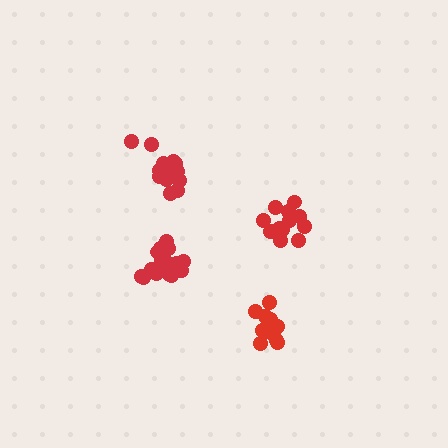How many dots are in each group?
Group 1: 15 dots, Group 2: 18 dots, Group 3: 15 dots, Group 4: 13 dots (61 total).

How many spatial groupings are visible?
There are 4 spatial groupings.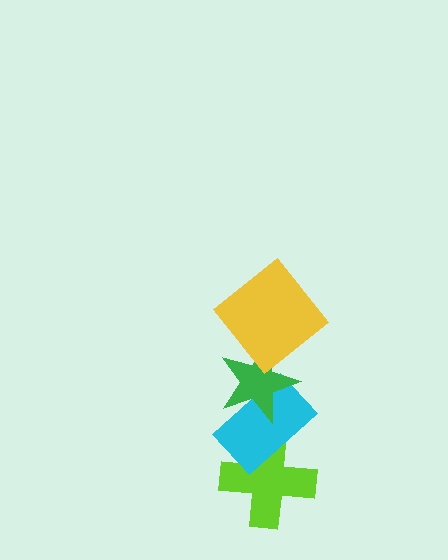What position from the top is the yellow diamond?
The yellow diamond is 1st from the top.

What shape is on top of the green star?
The yellow diamond is on top of the green star.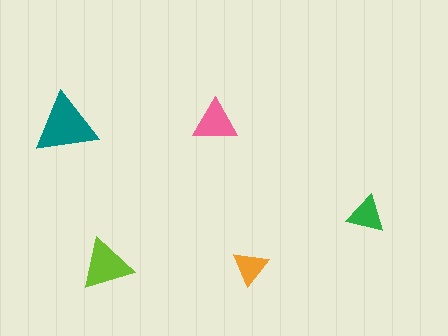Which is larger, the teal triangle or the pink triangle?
The teal one.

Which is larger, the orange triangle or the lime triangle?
The lime one.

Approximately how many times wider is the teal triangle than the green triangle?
About 1.5 times wider.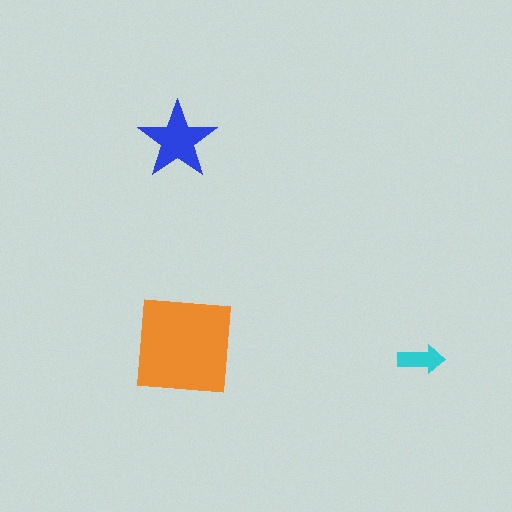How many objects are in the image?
There are 3 objects in the image.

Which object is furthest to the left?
The blue star is leftmost.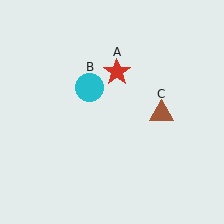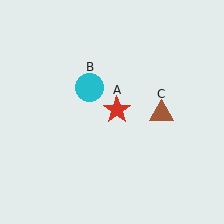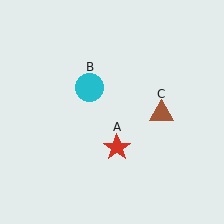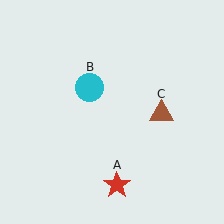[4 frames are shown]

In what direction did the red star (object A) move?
The red star (object A) moved down.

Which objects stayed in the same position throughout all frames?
Cyan circle (object B) and brown triangle (object C) remained stationary.